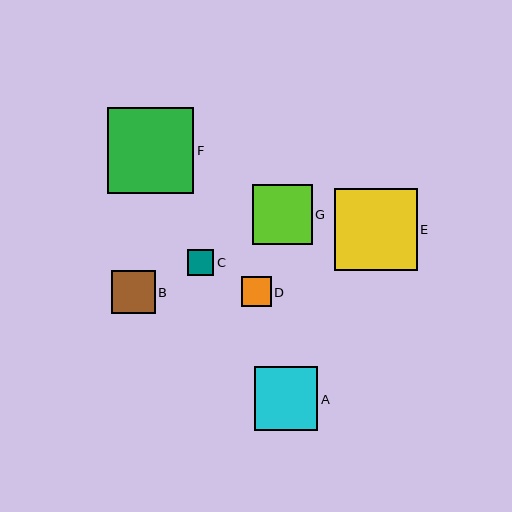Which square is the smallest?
Square C is the smallest with a size of approximately 26 pixels.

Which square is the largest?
Square F is the largest with a size of approximately 86 pixels.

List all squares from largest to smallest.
From largest to smallest: F, E, A, G, B, D, C.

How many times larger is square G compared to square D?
Square G is approximately 2.0 times the size of square D.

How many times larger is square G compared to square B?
Square G is approximately 1.4 times the size of square B.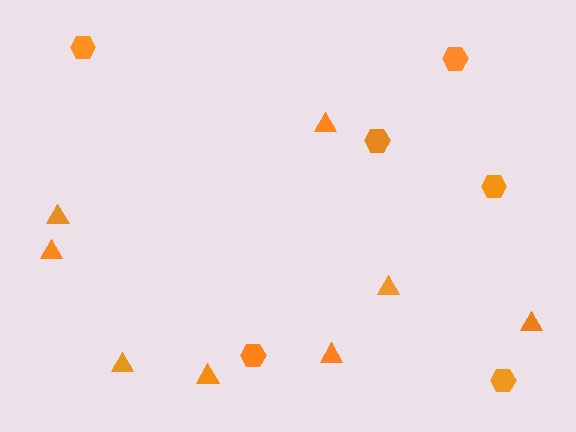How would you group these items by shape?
There are 2 groups: one group of triangles (8) and one group of hexagons (6).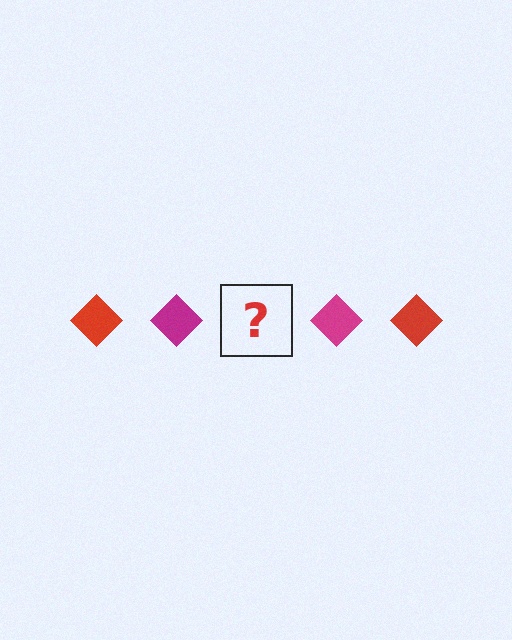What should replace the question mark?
The question mark should be replaced with a red diamond.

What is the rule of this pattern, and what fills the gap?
The rule is that the pattern cycles through red, magenta diamonds. The gap should be filled with a red diamond.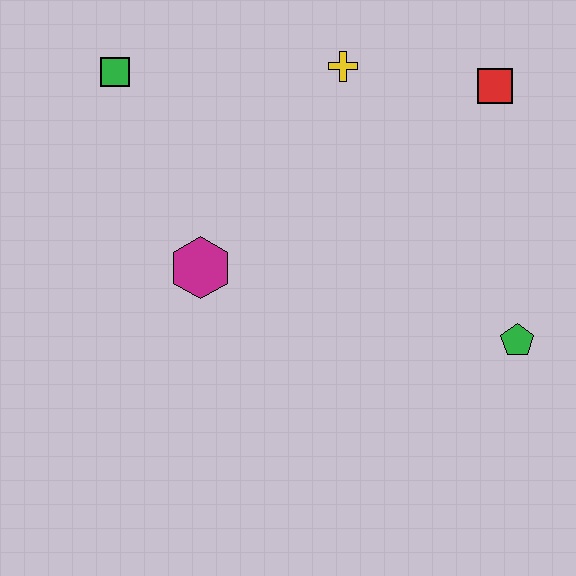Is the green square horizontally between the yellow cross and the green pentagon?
No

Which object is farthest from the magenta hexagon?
The red square is farthest from the magenta hexagon.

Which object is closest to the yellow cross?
The red square is closest to the yellow cross.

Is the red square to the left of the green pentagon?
Yes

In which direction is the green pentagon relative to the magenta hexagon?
The green pentagon is to the right of the magenta hexagon.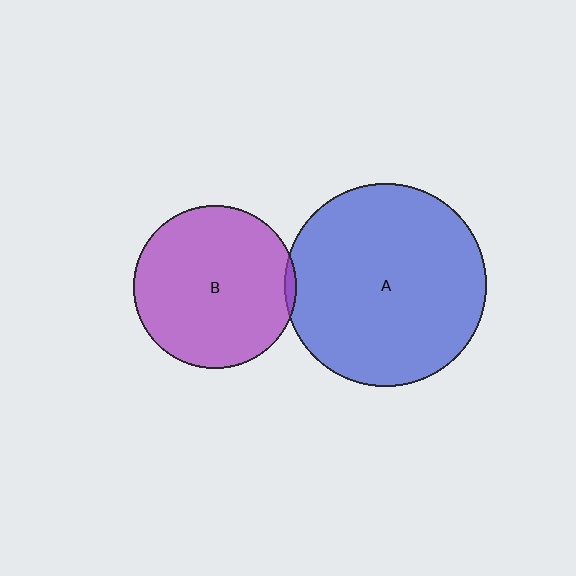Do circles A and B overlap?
Yes.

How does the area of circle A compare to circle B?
Approximately 1.5 times.